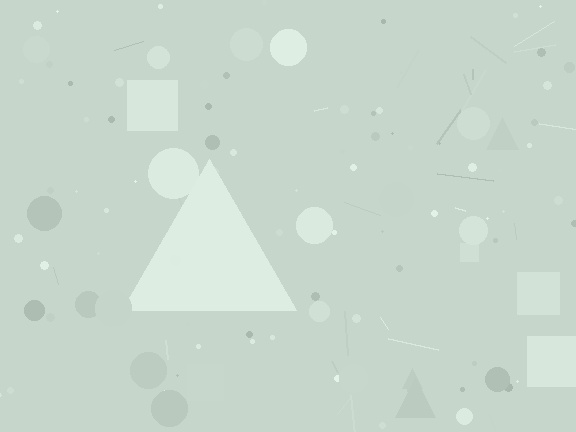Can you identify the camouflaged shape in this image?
The camouflaged shape is a triangle.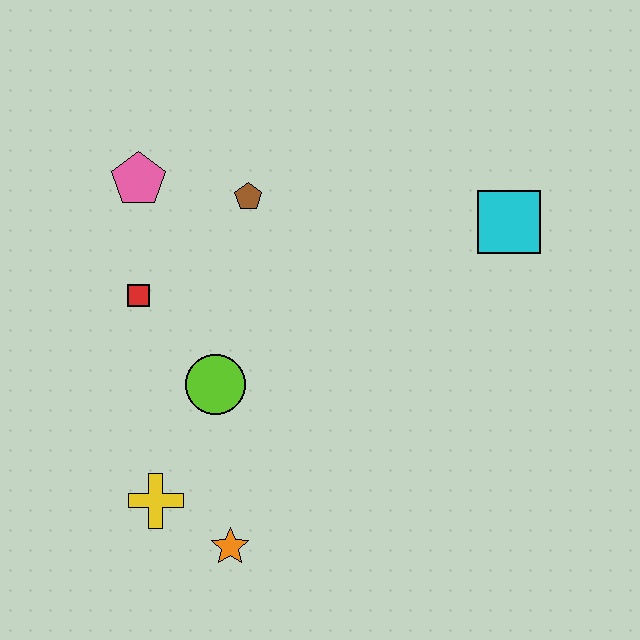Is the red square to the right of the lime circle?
No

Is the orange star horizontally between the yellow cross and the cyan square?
Yes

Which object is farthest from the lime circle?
The cyan square is farthest from the lime circle.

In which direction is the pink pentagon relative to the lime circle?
The pink pentagon is above the lime circle.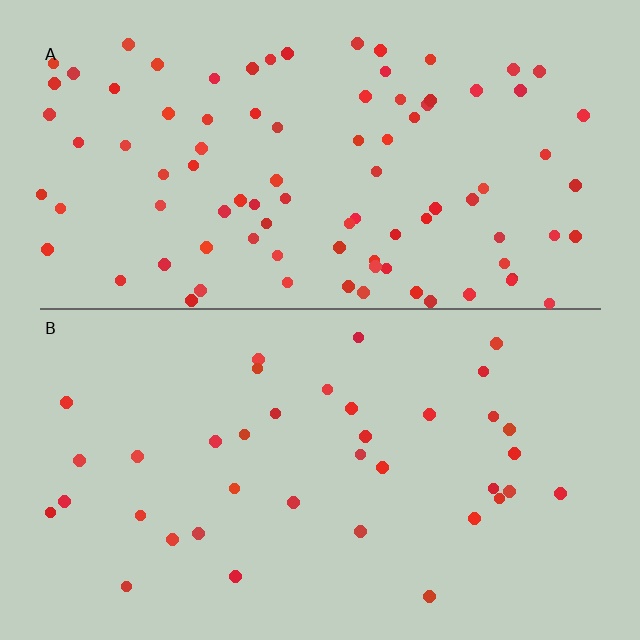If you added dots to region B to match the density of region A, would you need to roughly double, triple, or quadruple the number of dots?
Approximately double.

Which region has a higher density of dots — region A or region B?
A (the top).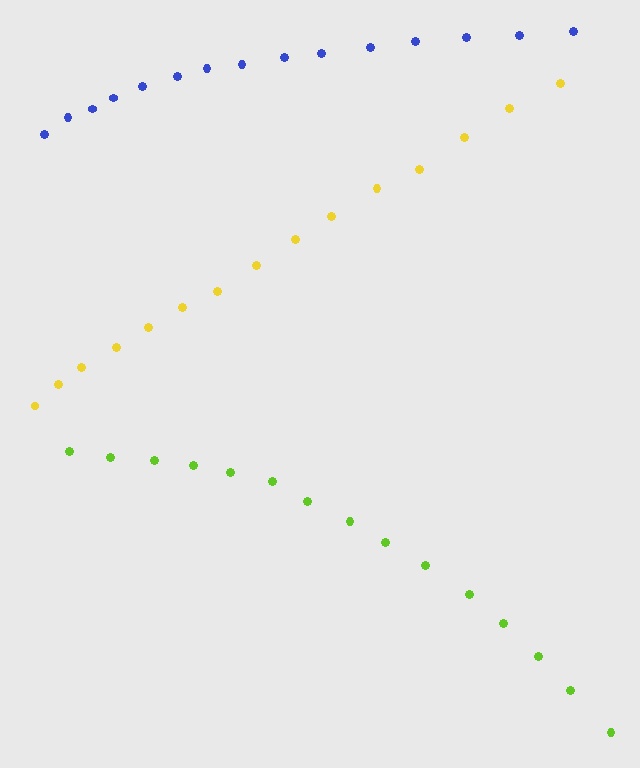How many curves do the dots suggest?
There are 3 distinct paths.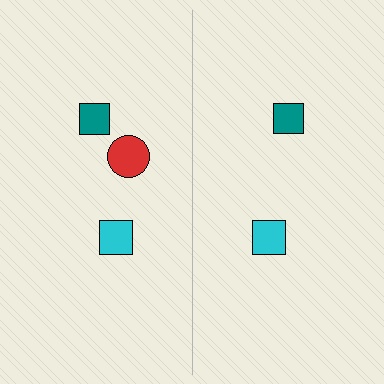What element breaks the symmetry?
A red circle is missing from the right side.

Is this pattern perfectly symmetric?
No, the pattern is not perfectly symmetric. A red circle is missing from the right side.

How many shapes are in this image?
There are 5 shapes in this image.